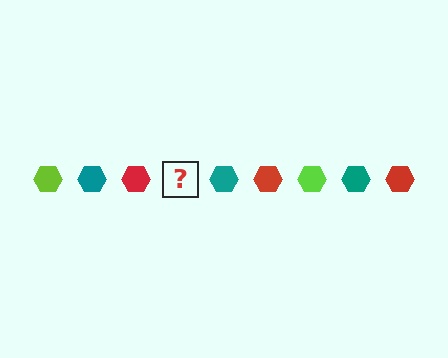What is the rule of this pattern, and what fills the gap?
The rule is that the pattern cycles through lime, teal, red hexagons. The gap should be filled with a lime hexagon.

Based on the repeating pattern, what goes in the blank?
The blank should be a lime hexagon.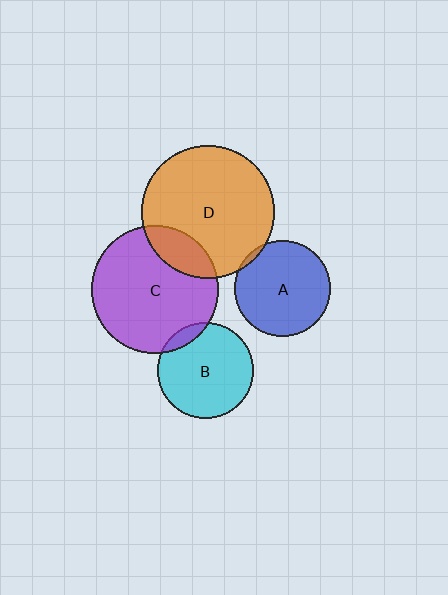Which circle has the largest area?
Circle D (orange).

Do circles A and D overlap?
Yes.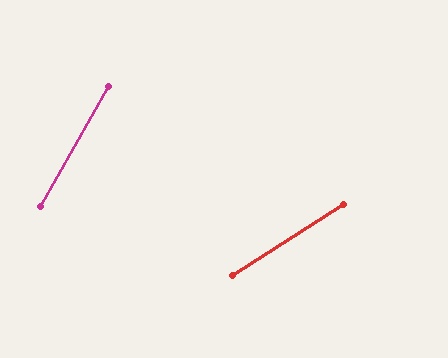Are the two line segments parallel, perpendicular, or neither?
Neither parallel nor perpendicular — they differ by about 28°.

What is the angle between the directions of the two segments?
Approximately 28 degrees.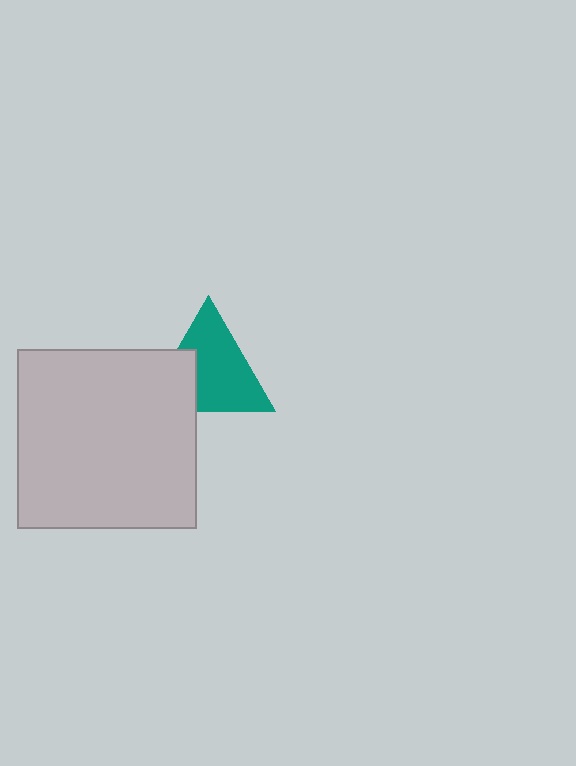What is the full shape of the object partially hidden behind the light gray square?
The partially hidden object is a teal triangle.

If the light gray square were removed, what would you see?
You would see the complete teal triangle.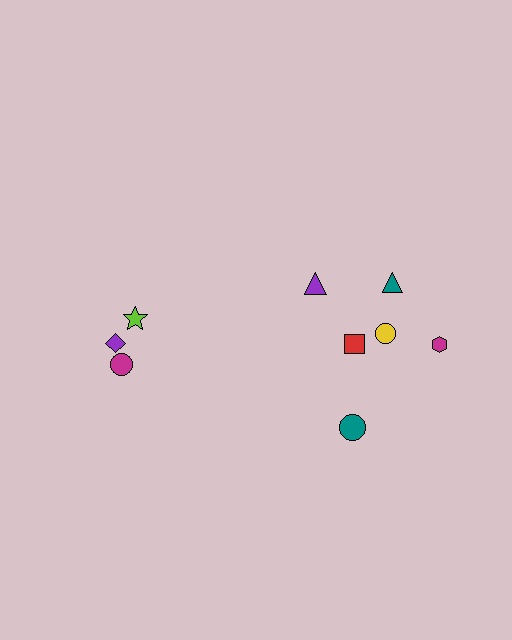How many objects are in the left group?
There are 3 objects.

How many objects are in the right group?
There are 6 objects.